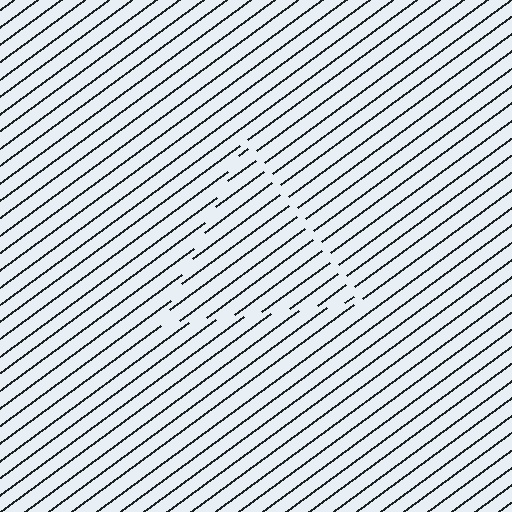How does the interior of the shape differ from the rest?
The interior of the shape contains the same grating, shifted by half a period — the contour is defined by the phase discontinuity where line-ends from the inner and outer gratings abut.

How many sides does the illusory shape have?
3 sides — the line-ends trace a triangle.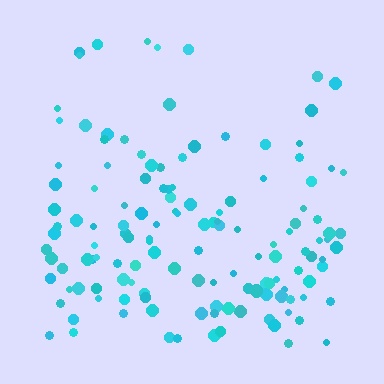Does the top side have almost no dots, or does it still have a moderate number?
Still a moderate number, just noticeably fewer than the bottom.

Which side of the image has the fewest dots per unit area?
The top.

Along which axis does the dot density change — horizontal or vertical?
Vertical.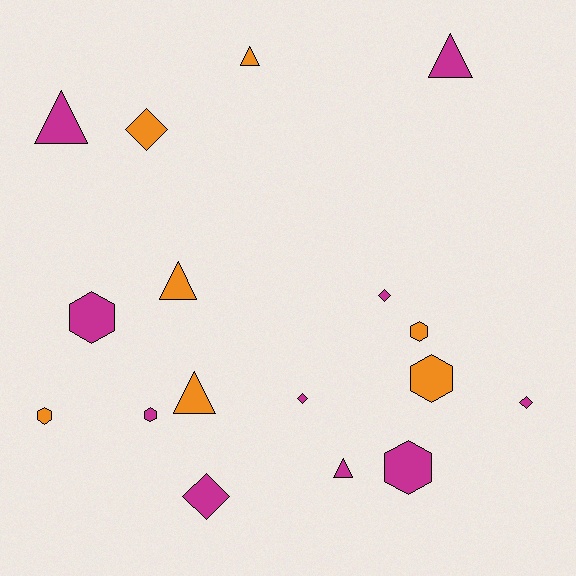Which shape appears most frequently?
Hexagon, with 6 objects.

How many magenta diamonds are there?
There are 4 magenta diamonds.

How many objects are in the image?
There are 17 objects.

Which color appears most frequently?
Magenta, with 10 objects.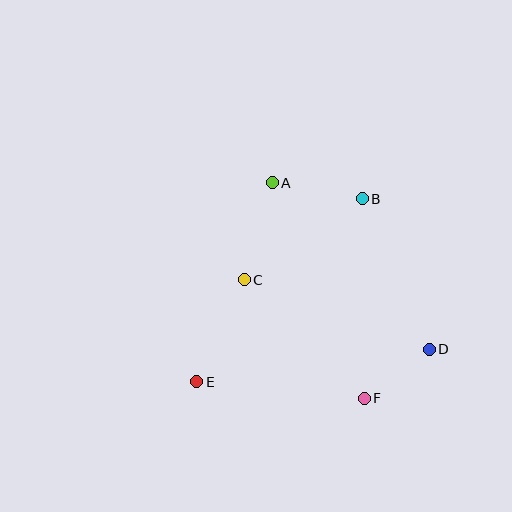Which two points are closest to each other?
Points D and F are closest to each other.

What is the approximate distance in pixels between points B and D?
The distance between B and D is approximately 164 pixels.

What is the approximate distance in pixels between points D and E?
The distance between D and E is approximately 234 pixels.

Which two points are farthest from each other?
Points B and E are farthest from each other.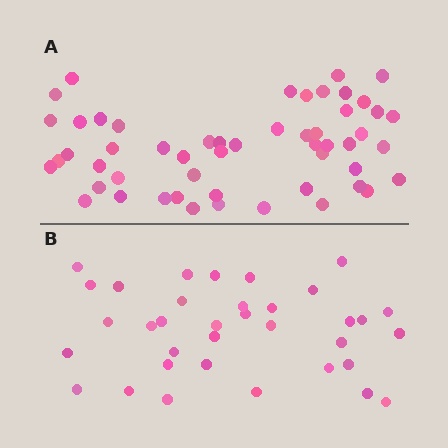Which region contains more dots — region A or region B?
Region A (the top region) has more dots.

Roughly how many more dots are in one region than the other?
Region A has approximately 20 more dots than region B.